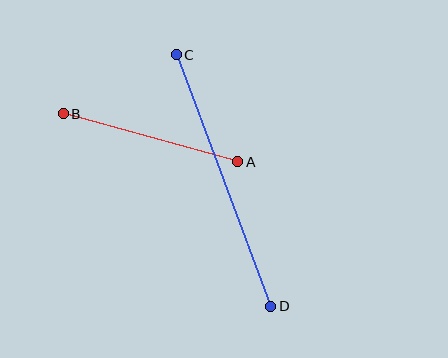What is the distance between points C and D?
The distance is approximately 269 pixels.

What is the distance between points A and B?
The distance is approximately 181 pixels.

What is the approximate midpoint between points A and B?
The midpoint is at approximately (150, 138) pixels.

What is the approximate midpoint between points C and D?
The midpoint is at approximately (223, 180) pixels.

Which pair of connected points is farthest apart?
Points C and D are farthest apart.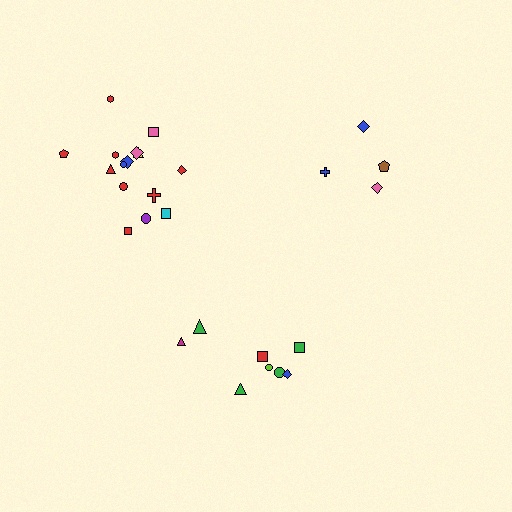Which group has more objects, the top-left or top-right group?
The top-left group.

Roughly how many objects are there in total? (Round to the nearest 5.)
Roughly 25 objects in total.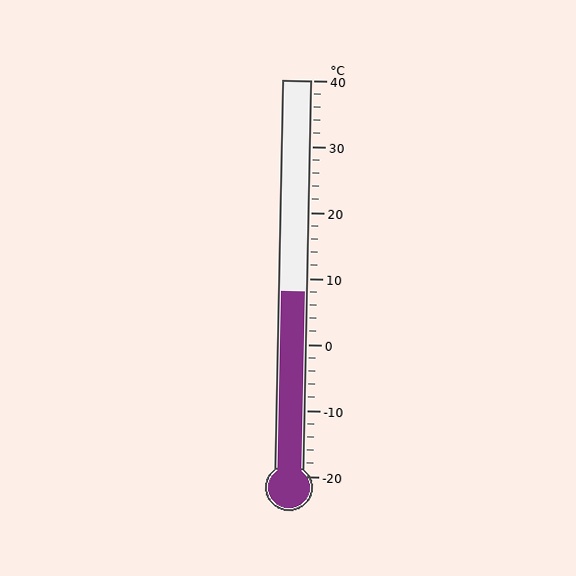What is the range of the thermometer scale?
The thermometer scale ranges from -20°C to 40°C.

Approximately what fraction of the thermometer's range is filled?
The thermometer is filled to approximately 45% of its range.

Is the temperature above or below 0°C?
The temperature is above 0°C.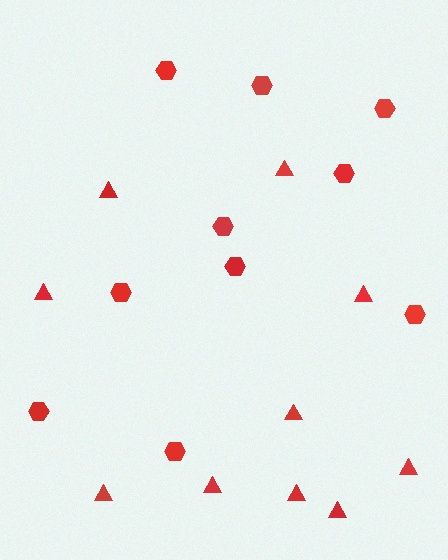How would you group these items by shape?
There are 2 groups: one group of hexagons (10) and one group of triangles (10).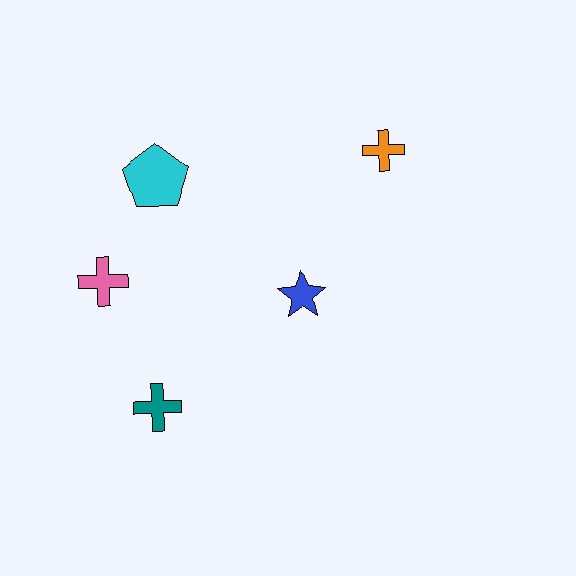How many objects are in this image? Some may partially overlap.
There are 5 objects.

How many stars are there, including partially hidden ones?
There is 1 star.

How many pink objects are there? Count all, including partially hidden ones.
There is 1 pink object.